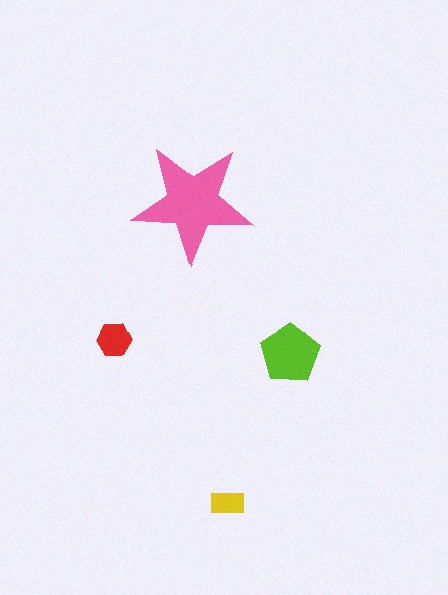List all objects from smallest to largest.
The yellow rectangle, the red hexagon, the lime pentagon, the pink star.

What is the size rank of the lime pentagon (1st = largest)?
2nd.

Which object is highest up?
The pink star is topmost.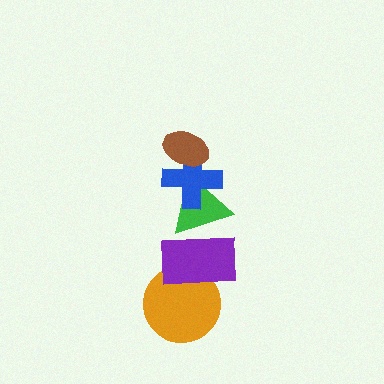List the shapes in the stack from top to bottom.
From top to bottom: the brown ellipse, the blue cross, the green triangle, the purple rectangle, the orange circle.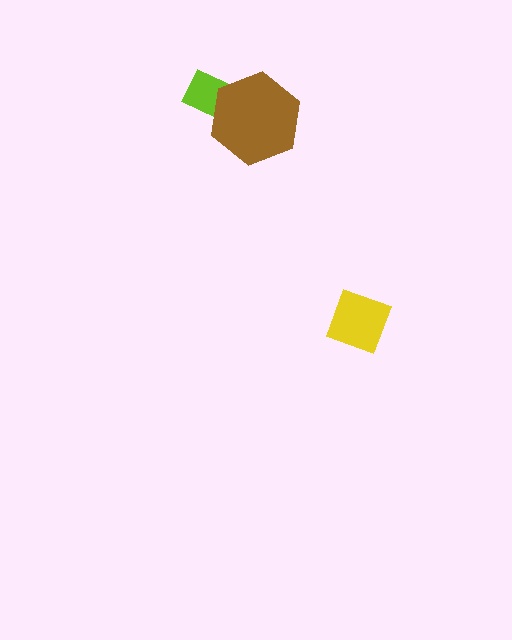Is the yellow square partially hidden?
No, no other shape covers it.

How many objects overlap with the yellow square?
0 objects overlap with the yellow square.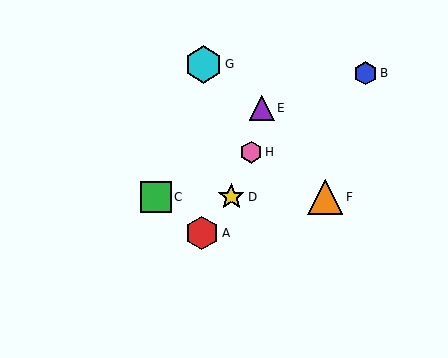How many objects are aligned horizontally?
3 objects (C, D, F) are aligned horizontally.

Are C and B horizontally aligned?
No, C is at y≈197 and B is at y≈73.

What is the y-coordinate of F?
Object F is at y≈197.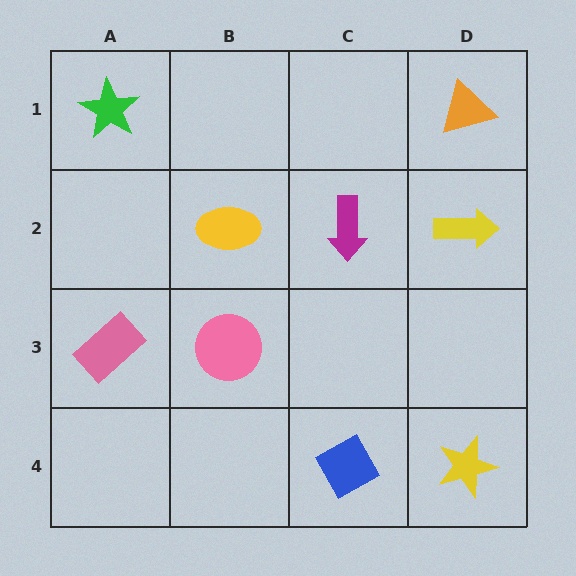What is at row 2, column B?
A yellow ellipse.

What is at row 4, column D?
A yellow star.